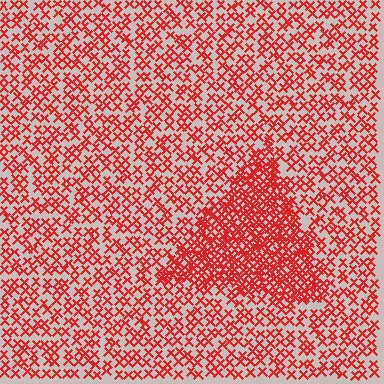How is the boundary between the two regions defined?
The boundary is defined by a change in element density (approximately 2.2x ratio). All elements are the same color, size, and shape.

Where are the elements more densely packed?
The elements are more densely packed inside the triangle boundary.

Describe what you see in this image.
The image contains small red elements arranged at two different densities. A triangle-shaped region is visible where the elements are more densely packed than the surrounding area.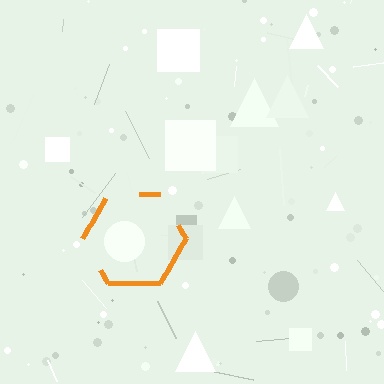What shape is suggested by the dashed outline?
The dashed outline suggests a hexagon.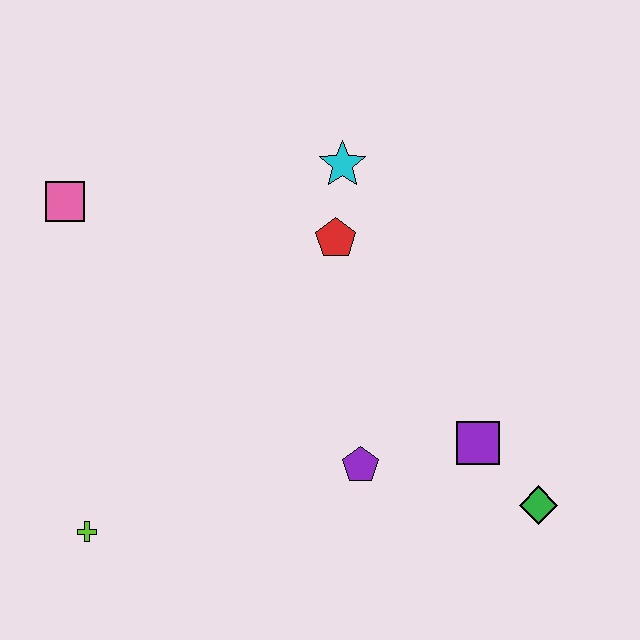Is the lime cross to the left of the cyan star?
Yes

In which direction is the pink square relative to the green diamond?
The pink square is to the left of the green diamond.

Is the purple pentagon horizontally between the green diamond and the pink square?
Yes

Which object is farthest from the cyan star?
The lime cross is farthest from the cyan star.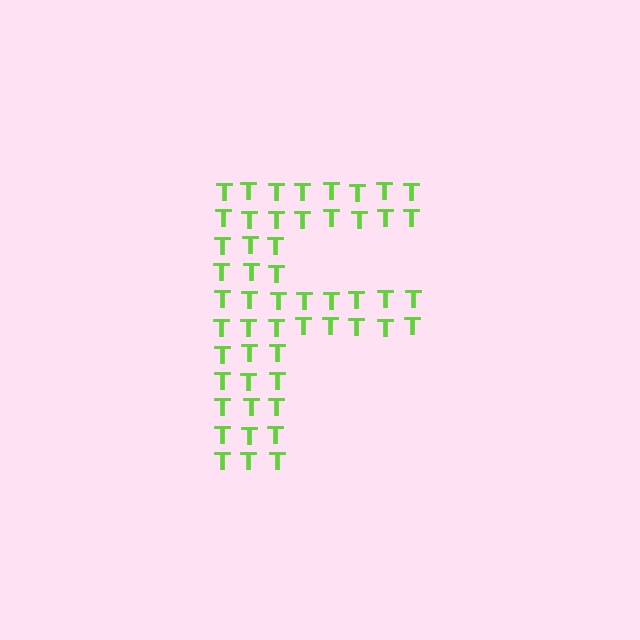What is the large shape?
The large shape is the letter F.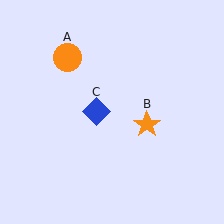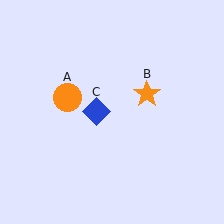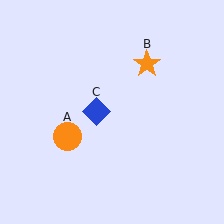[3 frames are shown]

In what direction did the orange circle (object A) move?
The orange circle (object A) moved down.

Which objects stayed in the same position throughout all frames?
Blue diamond (object C) remained stationary.